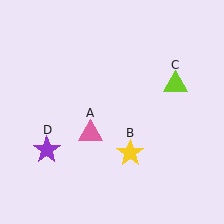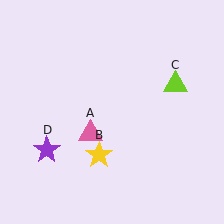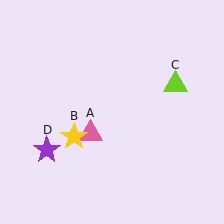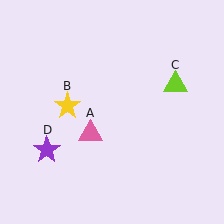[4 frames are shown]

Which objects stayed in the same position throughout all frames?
Pink triangle (object A) and lime triangle (object C) and purple star (object D) remained stationary.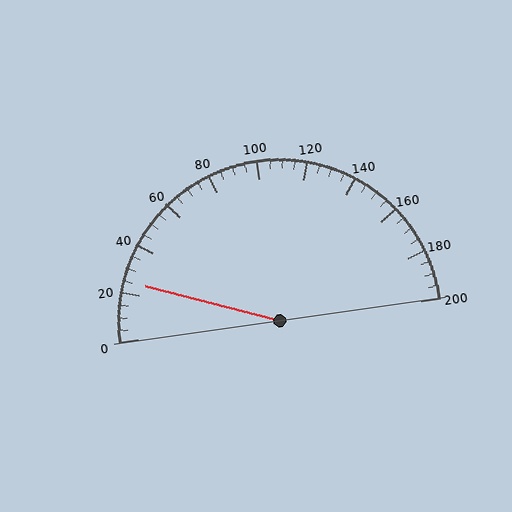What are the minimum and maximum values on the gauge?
The gauge ranges from 0 to 200.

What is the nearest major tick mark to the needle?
The nearest major tick mark is 20.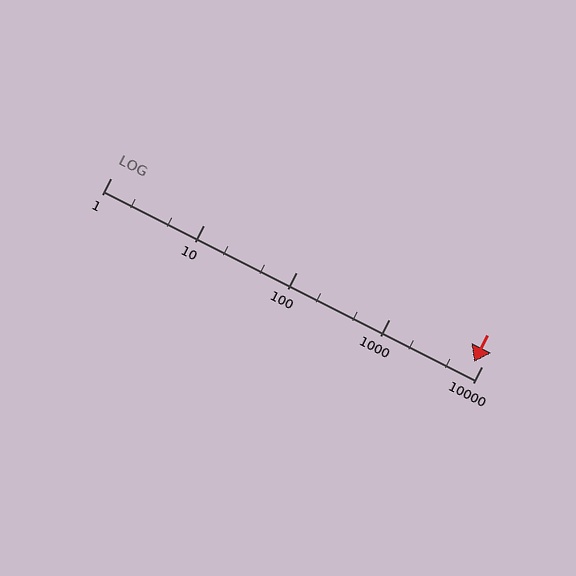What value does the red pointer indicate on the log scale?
The pointer indicates approximately 8300.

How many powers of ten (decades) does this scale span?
The scale spans 4 decades, from 1 to 10000.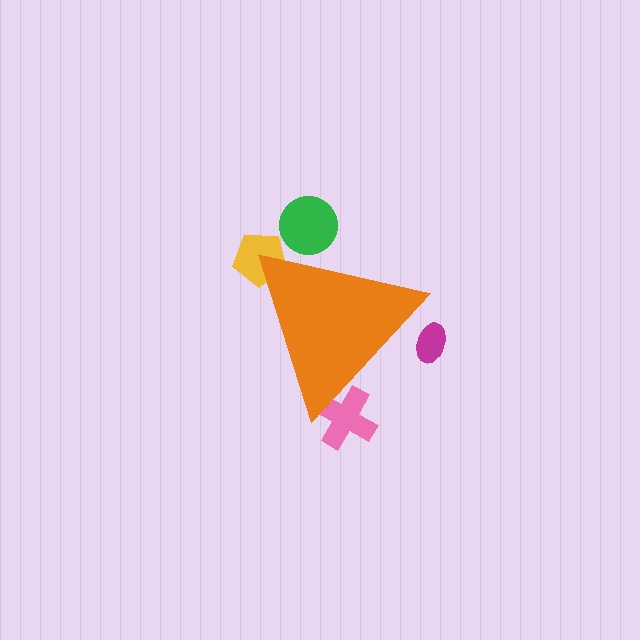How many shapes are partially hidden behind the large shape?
4 shapes are partially hidden.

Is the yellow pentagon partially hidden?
Yes, the yellow pentagon is partially hidden behind the orange triangle.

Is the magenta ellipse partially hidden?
Yes, the magenta ellipse is partially hidden behind the orange triangle.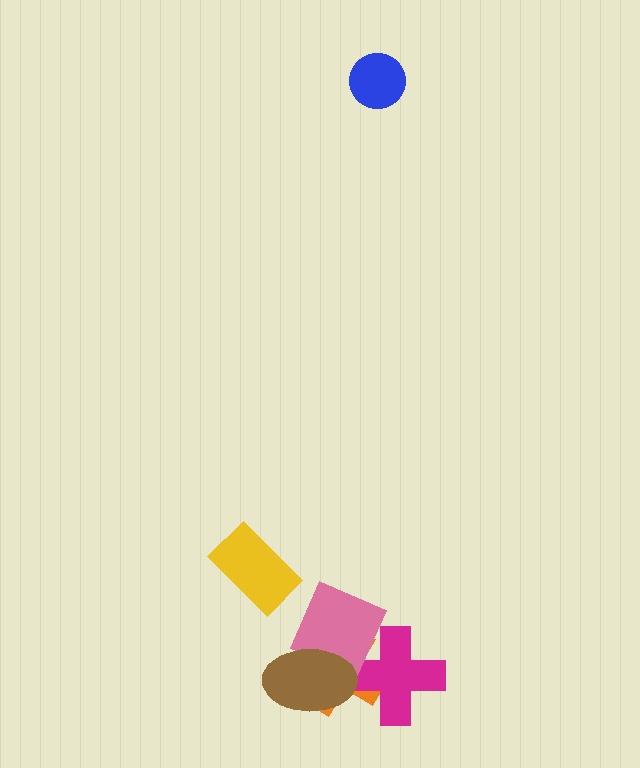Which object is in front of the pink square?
The brown ellipse is in front of the pink square.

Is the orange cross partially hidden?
Yes, it is partially covered by another shape.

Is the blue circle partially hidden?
No, no other shape covers it.